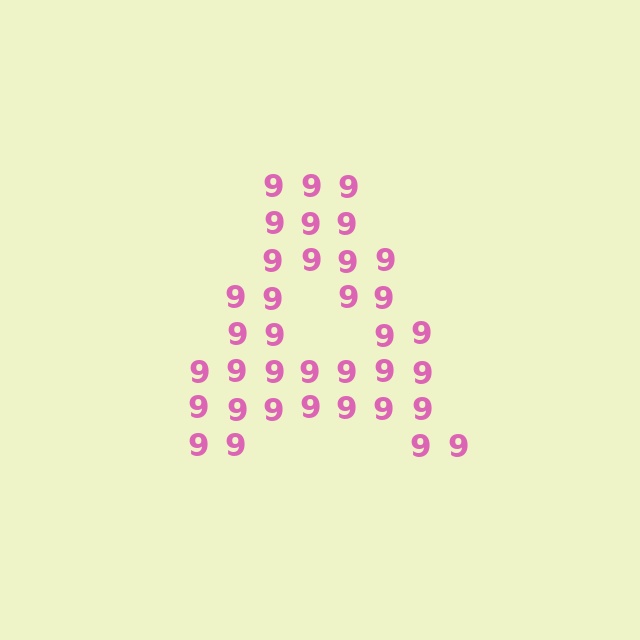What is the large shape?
The large shape is the letter A.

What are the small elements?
The small elements are digit 9's.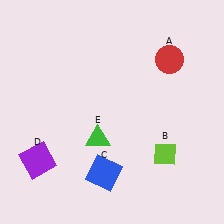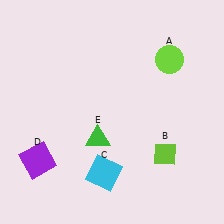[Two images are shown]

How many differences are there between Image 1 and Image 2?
There are 2 differences between the two images.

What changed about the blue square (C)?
In Image 1, C is blue. In Image 2, it changed to cyan.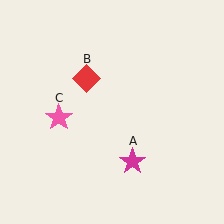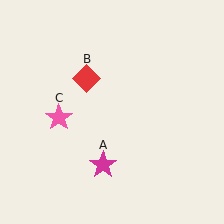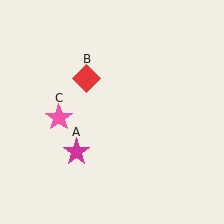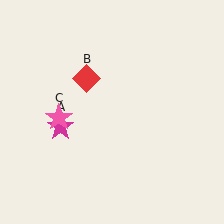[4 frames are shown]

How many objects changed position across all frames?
1 object changed position: magenta star (object A).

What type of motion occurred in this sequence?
The magenta star (object A) rotated clockwise around the center of the scene.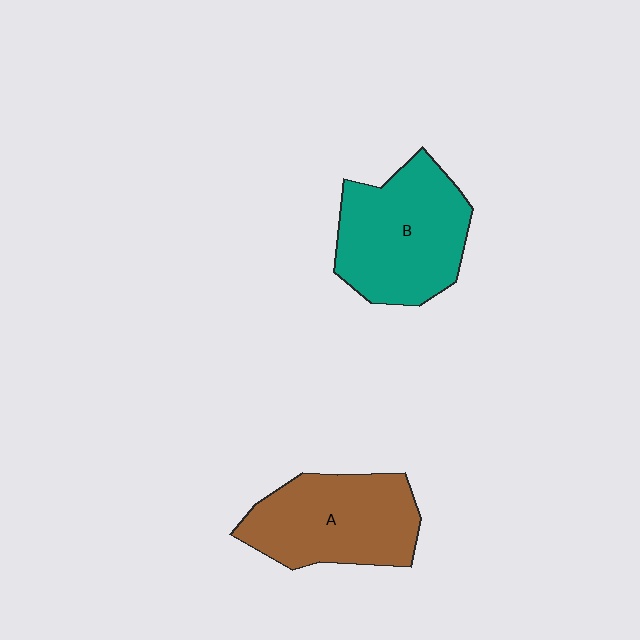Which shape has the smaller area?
Shape A (brown).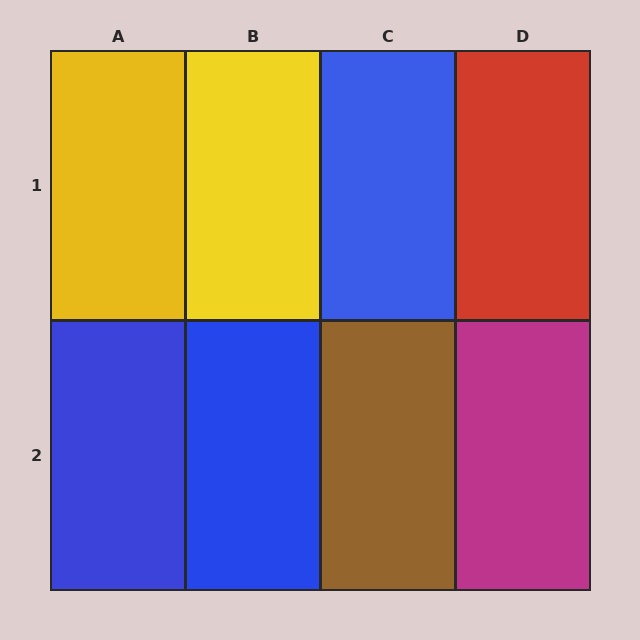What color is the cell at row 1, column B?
Yellow.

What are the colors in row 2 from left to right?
Blue, blue, brown, magenta.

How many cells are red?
1 cell is red.